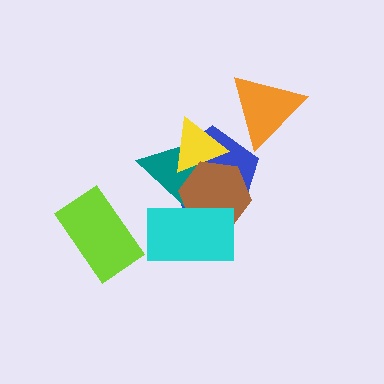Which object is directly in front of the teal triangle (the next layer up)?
The yellow triangle is directly in front of the teal triangle.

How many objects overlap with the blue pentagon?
4 objects overlap with the blue pentagon.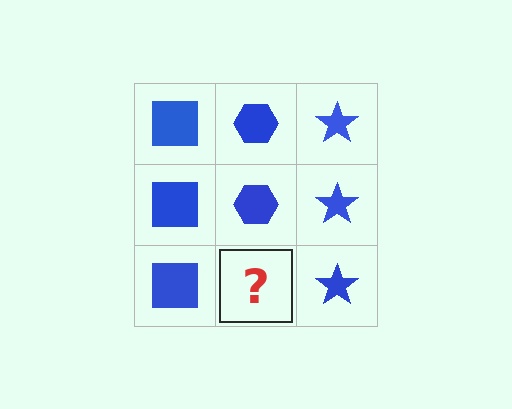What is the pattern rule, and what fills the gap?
The rule is that each column has a consistent shape. The gap should be filled with a blue hexagon.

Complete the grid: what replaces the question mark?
The question mark should be replaced with a blue hexagon.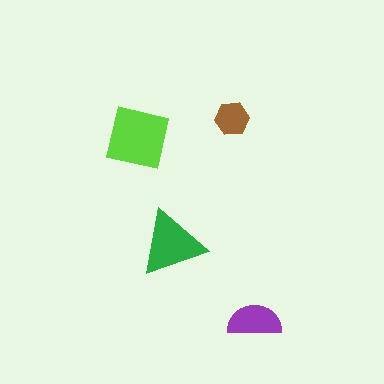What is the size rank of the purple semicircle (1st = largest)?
3rd.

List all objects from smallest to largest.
The brown hexagon, the purple semicircle, the green triangle, the lime square.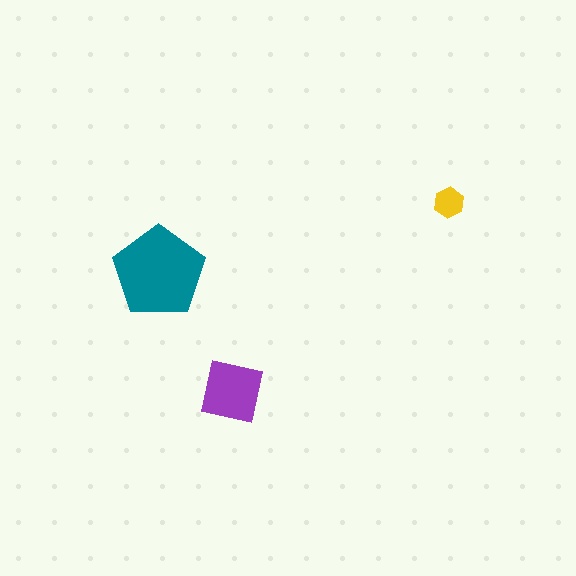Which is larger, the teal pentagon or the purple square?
The teal pentagon.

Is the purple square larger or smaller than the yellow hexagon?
Larger.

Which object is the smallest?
The yellow hexagon.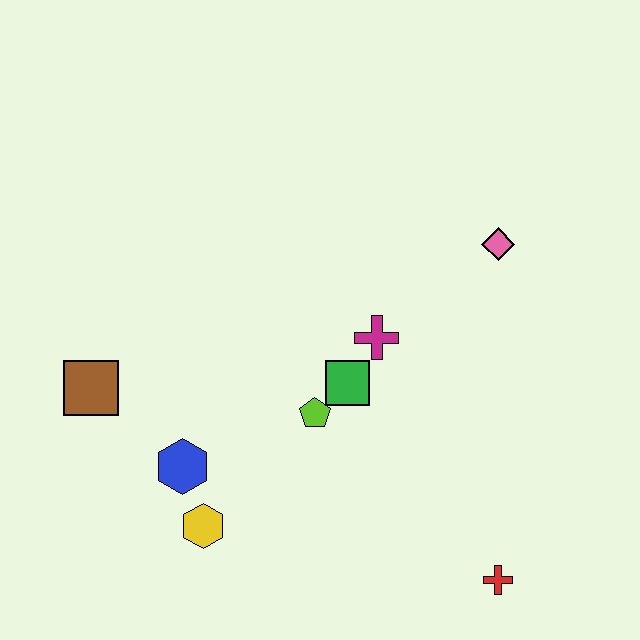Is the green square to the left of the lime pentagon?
No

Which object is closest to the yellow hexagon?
The blue hexagon is closest to the yellow hexagon.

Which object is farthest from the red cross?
The brown square is farthest from the red cross.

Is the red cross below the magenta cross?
Yes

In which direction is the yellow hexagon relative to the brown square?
The yellow hexagon is below the brown square.